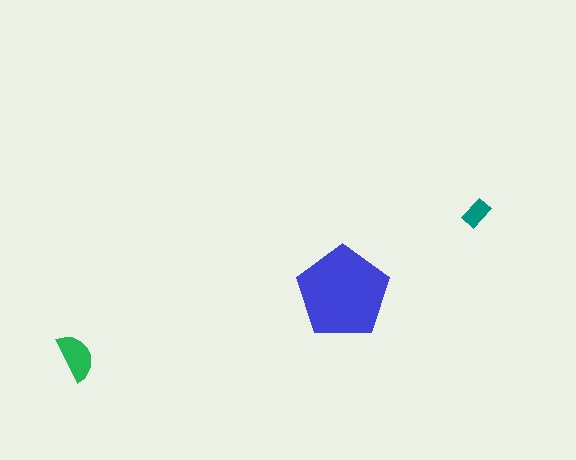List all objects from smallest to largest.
The teal rectangle, the green semicircle, the blue pentagon.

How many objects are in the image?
There are 3 objects in the image.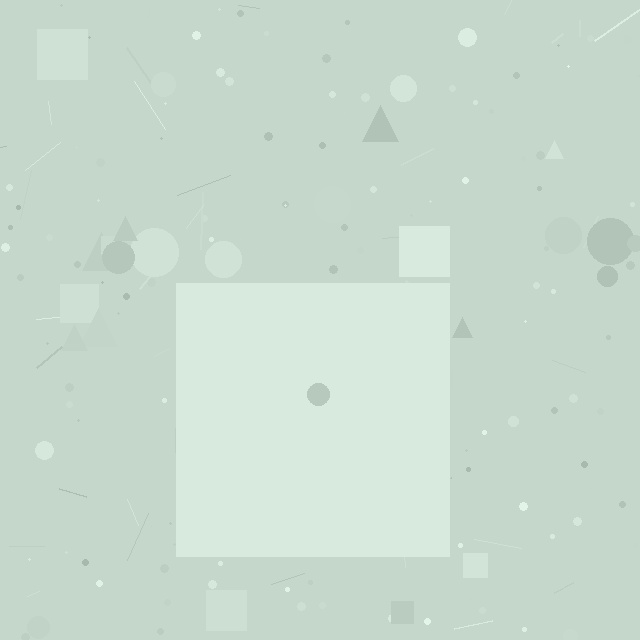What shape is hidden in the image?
A square is hidden in the image.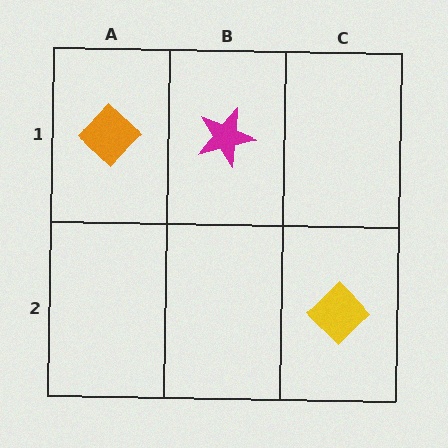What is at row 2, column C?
A yellow diamond.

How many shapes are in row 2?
1 shape.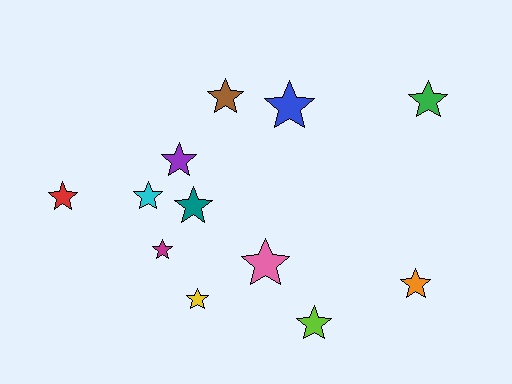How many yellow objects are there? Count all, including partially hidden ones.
There is 1 yellow object.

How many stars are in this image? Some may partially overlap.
There are 12 stars.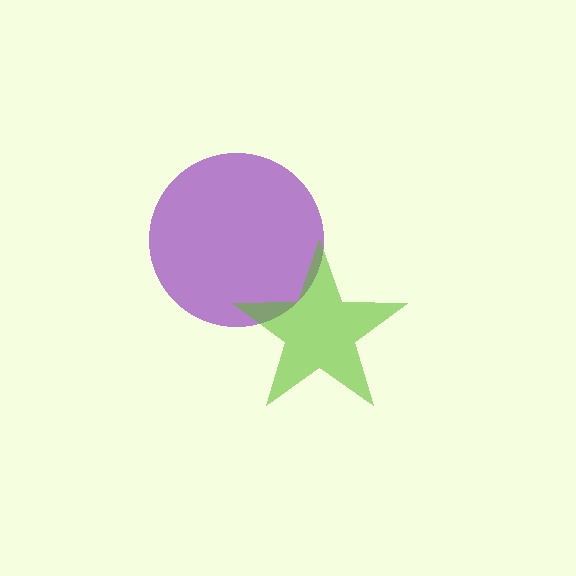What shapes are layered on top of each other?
The layered shapes are: a purple circle, a lime star.